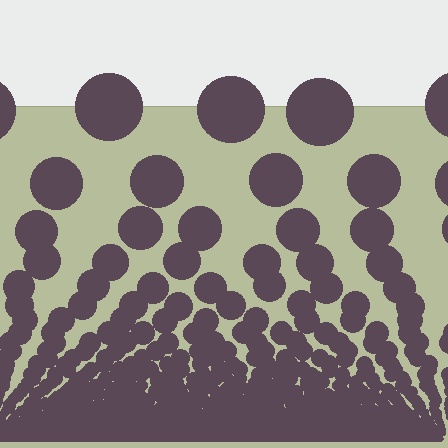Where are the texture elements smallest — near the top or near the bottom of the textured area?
Near the bottom.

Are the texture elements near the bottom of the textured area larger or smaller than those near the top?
Smaller. The gradient is inverted — elements near the bottom are smaller and denser.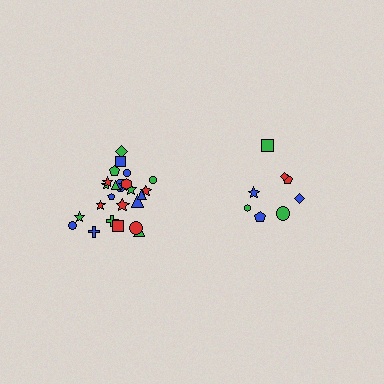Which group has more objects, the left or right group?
The left group.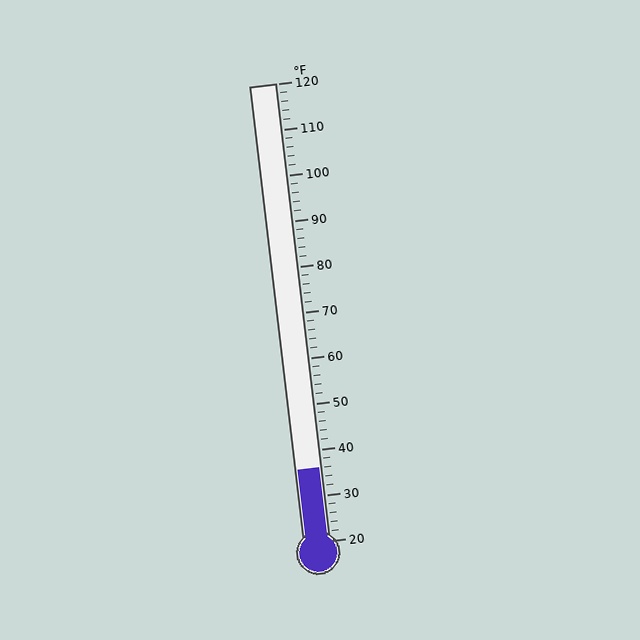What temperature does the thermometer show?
The thermometer shows approximately 36°F.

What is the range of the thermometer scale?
The thermometer scale ranges from 20°F to 120°F.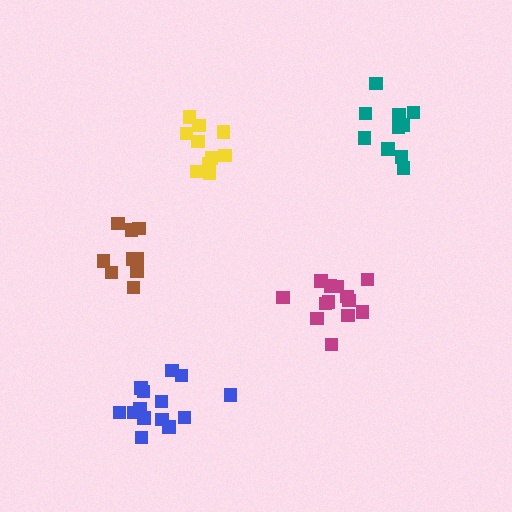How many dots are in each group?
Group 1: 10 dots, Group 2: 13 dots, Group 3: 14 dots, Group 4: 10 dots, Group 5: 9 dots (56 total).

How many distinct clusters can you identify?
There are 5 distinct clusters.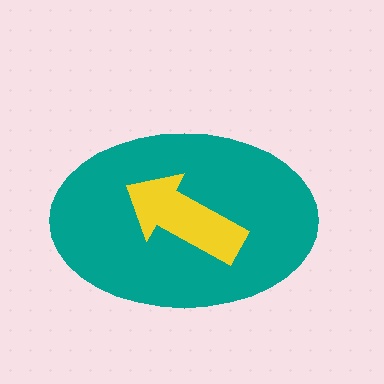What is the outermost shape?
The teal ellipse.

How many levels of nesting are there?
2.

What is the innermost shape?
The yellow arrow.